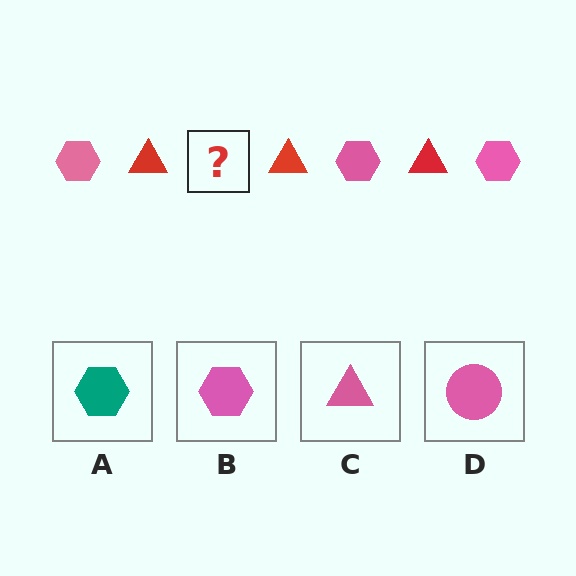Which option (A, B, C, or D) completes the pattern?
B.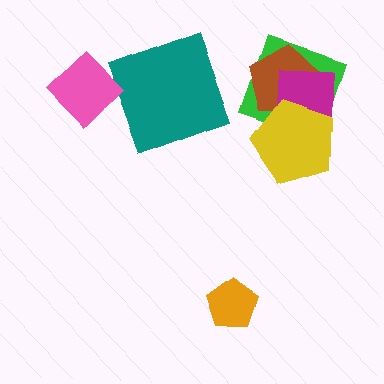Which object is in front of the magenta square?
The yellow pentagon is in front of the magenta square.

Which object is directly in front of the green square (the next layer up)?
The brown pentagon is directly in front of the green square.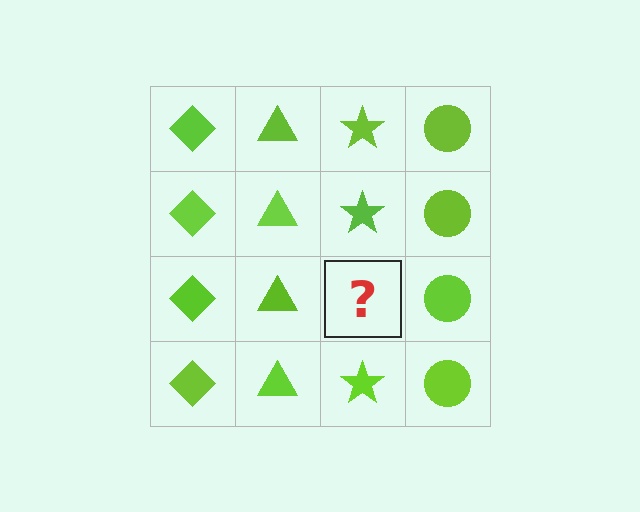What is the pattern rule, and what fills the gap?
The rule is that each column has a consistent shape. The gap should be filled with a lime star.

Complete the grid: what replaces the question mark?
The question mark should be replaced with a lime star.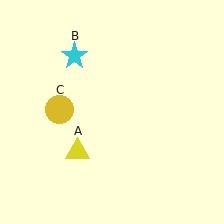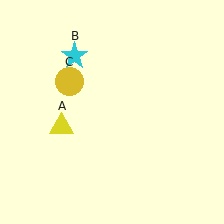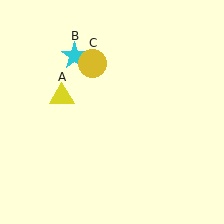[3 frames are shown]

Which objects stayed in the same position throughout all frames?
Cyan star (object B) remained stationary.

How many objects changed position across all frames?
2 objects changed position: yellow triangle (object A), yellow circle (object C).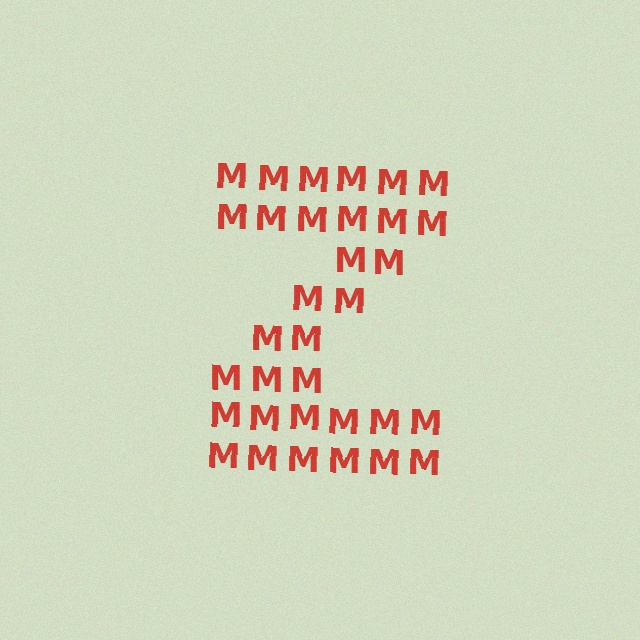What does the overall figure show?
The overall figure shows the letter Z.